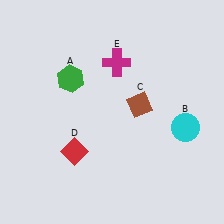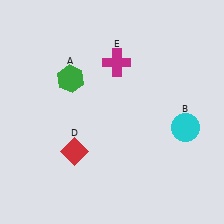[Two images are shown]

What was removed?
The brown diamond (C) was removed in Image 2.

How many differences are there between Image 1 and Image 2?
There is 1 difference between the two images.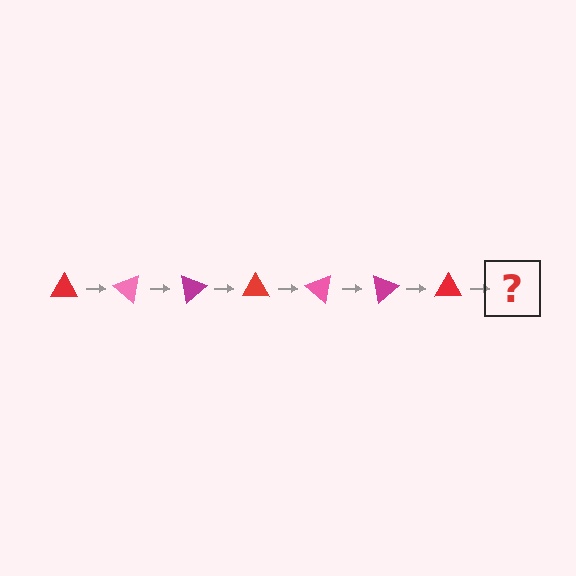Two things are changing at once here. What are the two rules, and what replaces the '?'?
The two rules are that it rotates 40 degrees each step and the color cycles through red, pink, and magenta. The '?' should be a pink triangle, rotated 280 degrees from the start.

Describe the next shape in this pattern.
It should be a pink triangle, rotated 280 degrees from the start.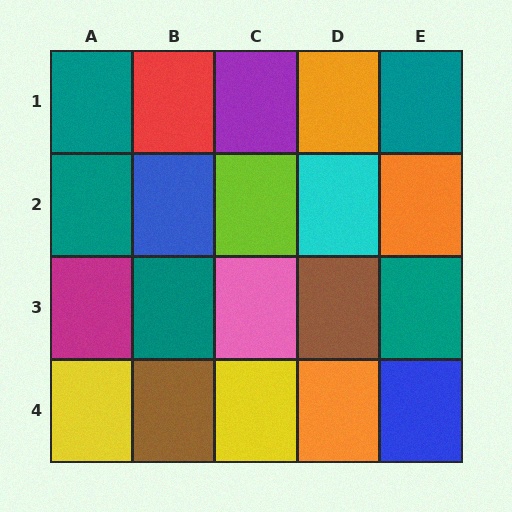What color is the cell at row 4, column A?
Yellow.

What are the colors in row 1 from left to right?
Teal, red, purple, orange, teal.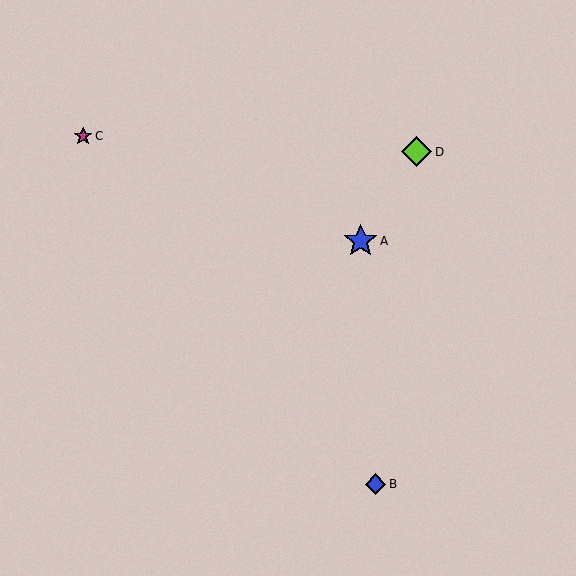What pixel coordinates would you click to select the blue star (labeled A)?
Click at (361, 241) to select the blue star A.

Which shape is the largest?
The blue star (labeled A) is the largest.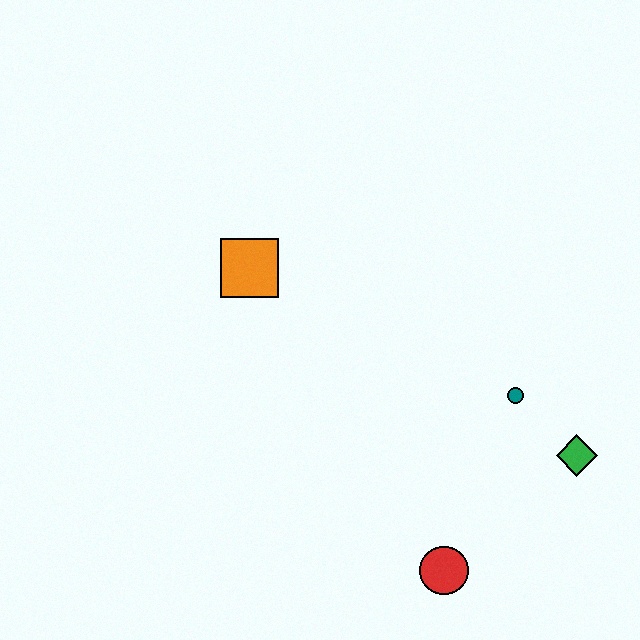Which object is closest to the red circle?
The green diamond is closest to the red circle.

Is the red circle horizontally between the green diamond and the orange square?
Yes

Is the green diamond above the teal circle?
No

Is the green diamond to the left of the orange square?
No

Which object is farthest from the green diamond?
The orange square is farthest from the green diamond.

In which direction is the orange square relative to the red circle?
The orange square is above the red circle.